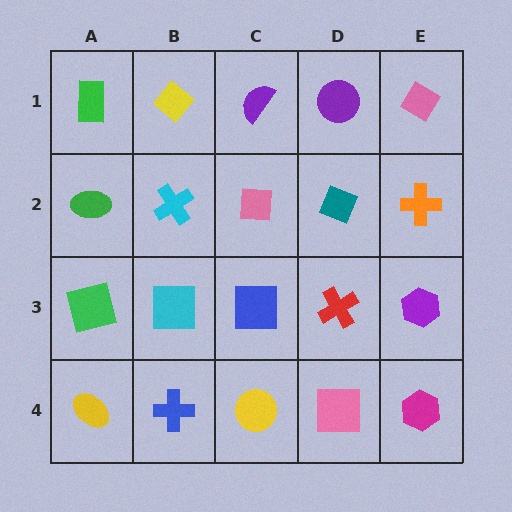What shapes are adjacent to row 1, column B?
A cyan cross (row 2, column B), a green rectangle (row 1, column A), a purple semicircle (row 1, column C).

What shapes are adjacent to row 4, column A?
A green square (row 3, column A), a blue cross (row 4, column B).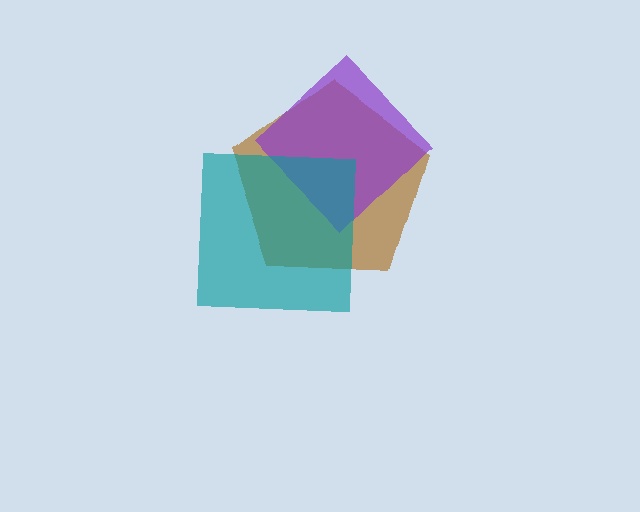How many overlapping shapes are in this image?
There are 3 overlapping shapes in the image.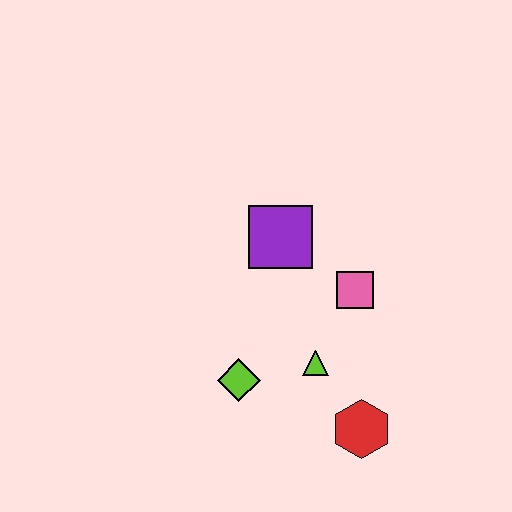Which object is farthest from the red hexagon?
The purple square is farthest from the red hexagon.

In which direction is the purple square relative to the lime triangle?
The purple square is above the lime triangle.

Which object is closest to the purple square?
The pink square is closest to the purple square.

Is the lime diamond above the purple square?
No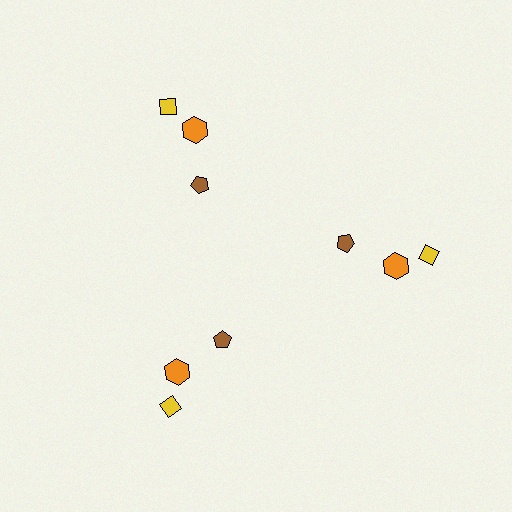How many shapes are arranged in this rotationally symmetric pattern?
There are 9 shapes, arranged in 3 groups of 3.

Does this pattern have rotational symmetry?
Yes, this pattern has 3-fold rotational symmetry. It looks the same after rotating 120 degrees around the center.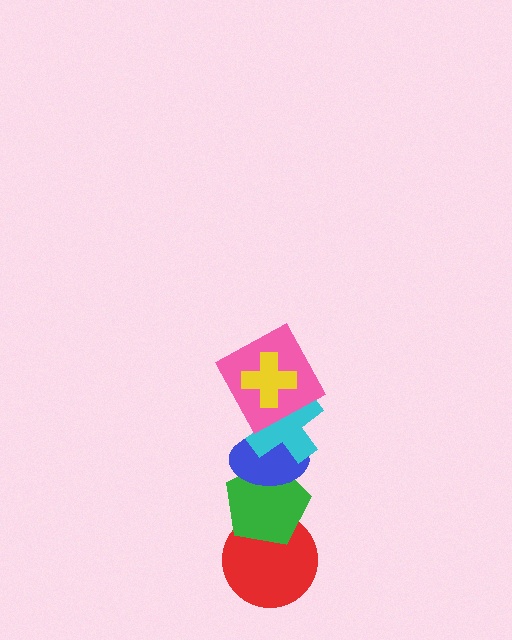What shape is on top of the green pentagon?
The blue ellipse is on top of the green pentagon.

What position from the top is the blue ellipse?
The blue ellipse is 4th from the top.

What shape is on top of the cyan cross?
The pink square is on top of the cyan cross.